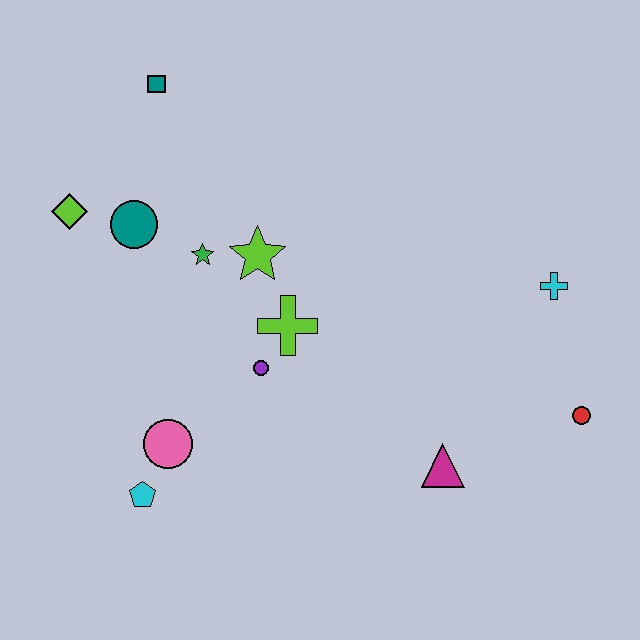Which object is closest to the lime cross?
The purple circle is closest to the lime cross.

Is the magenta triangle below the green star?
Yes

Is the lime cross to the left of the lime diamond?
No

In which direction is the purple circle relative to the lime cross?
The purple circle is below the lime cross.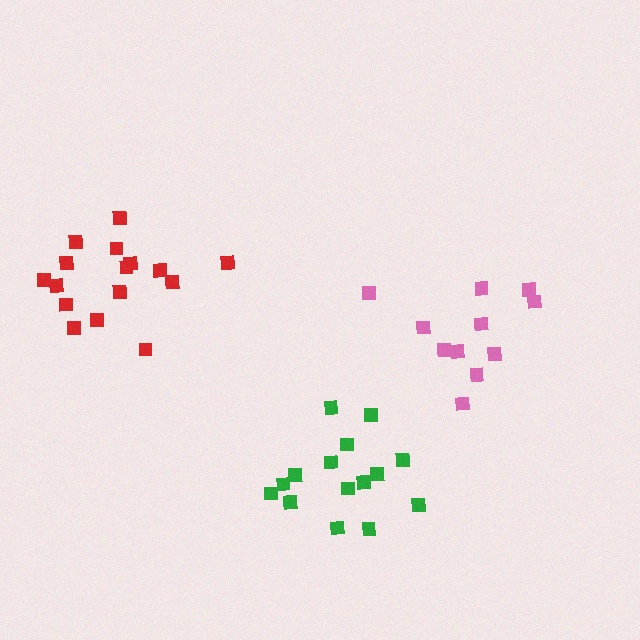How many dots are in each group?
Group 1: 11 dots, Group 2: 16 dots, Group 3: 15 dots (42 total).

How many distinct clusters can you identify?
There are 3 distinct clusters.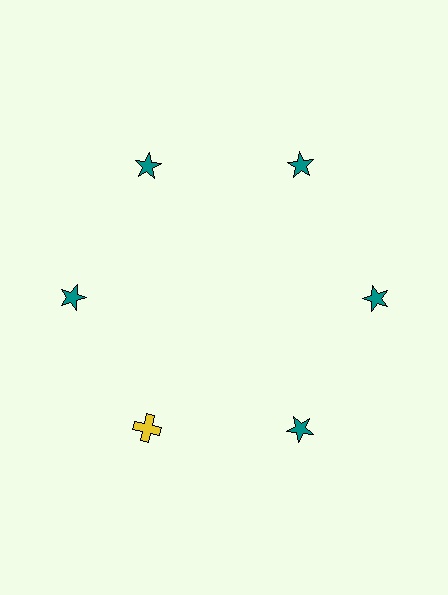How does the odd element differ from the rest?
It differs in both color (yellow instead of teal) and shape (cross instead of star).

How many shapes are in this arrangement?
There are 6 shapes arranged in a ring pattern.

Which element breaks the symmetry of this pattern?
The yellow cross at roughly the 7 o'clock position breaks the symmetry. All other shapes are teal stars.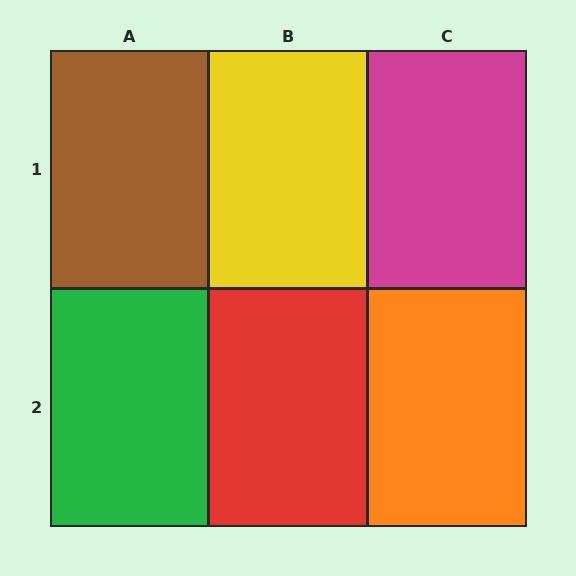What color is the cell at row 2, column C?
Orange.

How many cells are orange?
1 cell is orange.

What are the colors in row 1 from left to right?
Brown, yellow, magenta.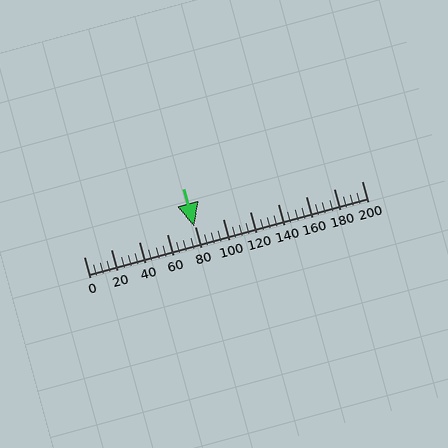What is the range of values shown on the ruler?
The ruler shows values from 0 to 200.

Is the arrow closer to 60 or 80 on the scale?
The arrow is closer to 80.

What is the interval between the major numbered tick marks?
The major tick marks are spaced 20 units apart.